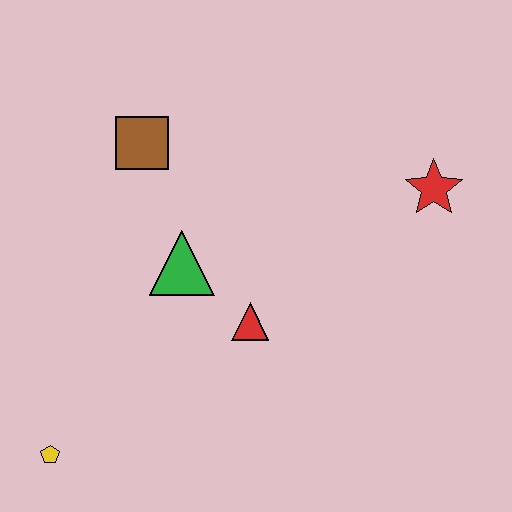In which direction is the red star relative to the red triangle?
The red star is to the right of the red triangle.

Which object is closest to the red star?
The red triangle is closest to the red star.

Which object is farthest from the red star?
The yellow pentagon is farthest from the red star.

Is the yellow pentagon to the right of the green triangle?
No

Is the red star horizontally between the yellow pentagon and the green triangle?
No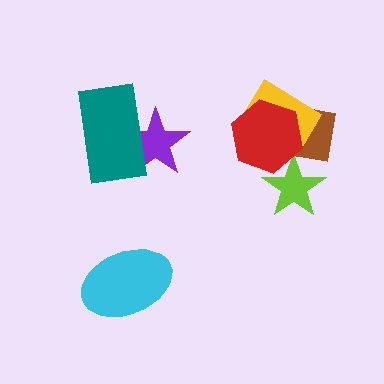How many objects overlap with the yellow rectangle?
2 objects overlap with the yellow rectangle.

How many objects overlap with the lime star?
2 objects overlap with the lime star.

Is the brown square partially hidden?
Yes, it is partially covered by another shape.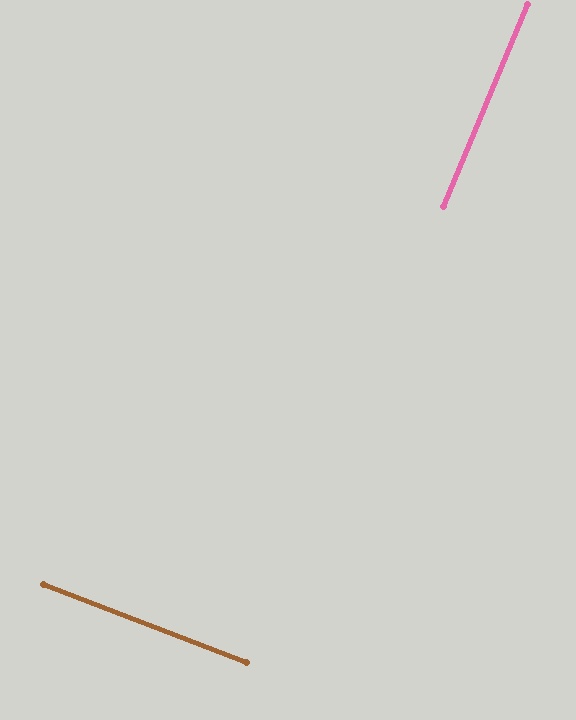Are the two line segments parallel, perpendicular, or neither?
Perpendicular — they meet at approximately 88°.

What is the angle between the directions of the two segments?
Approximately 88 degrees.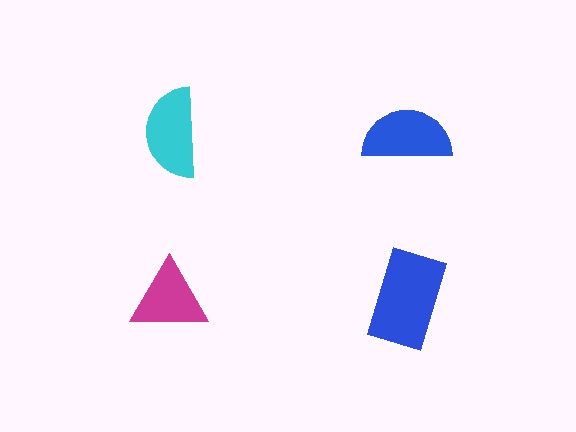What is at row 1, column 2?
A blue semicircle.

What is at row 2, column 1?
A magenta triangle.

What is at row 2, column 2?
A blue rectangle.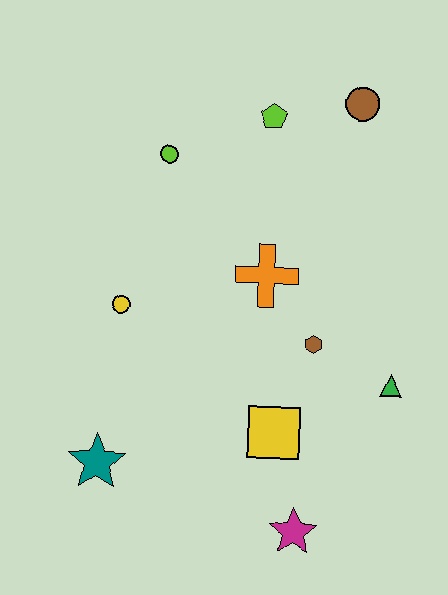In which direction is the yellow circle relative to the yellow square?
The yellow circle is to the left of the yellow square.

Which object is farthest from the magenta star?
The brown circle is farthest from the magenta star.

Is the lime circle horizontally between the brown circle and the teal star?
Yes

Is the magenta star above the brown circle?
No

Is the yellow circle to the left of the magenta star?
Yes